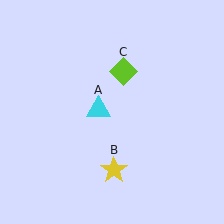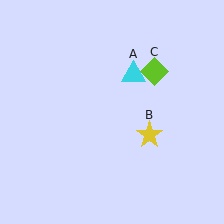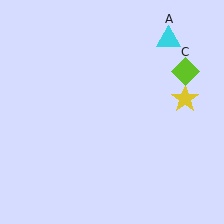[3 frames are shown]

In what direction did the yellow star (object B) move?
The yellow star (object B) moved up and to the right.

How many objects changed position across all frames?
3 objects changed position: cyan triangle (object A), yellow star (object B), lime diamond (object C).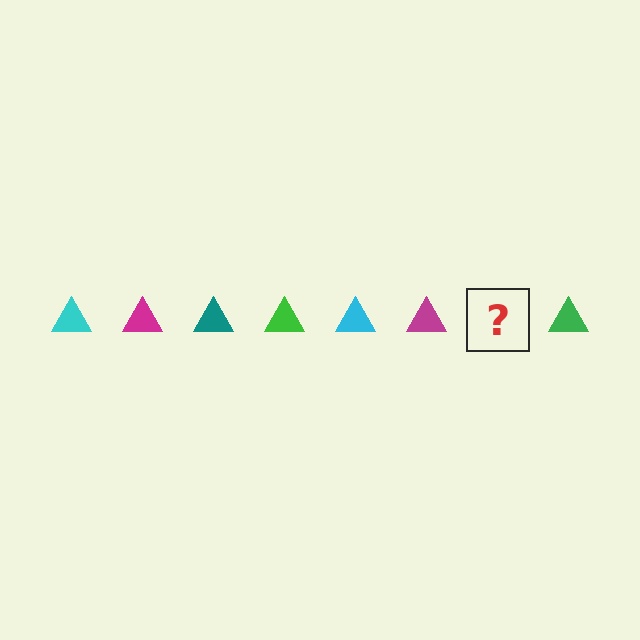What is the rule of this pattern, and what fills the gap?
The rule is that the pattern cycles through cyan, magenta, teal, green triangles. The gap should be filled with a teal triangle.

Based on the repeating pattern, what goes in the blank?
The blank should be a teal triangle.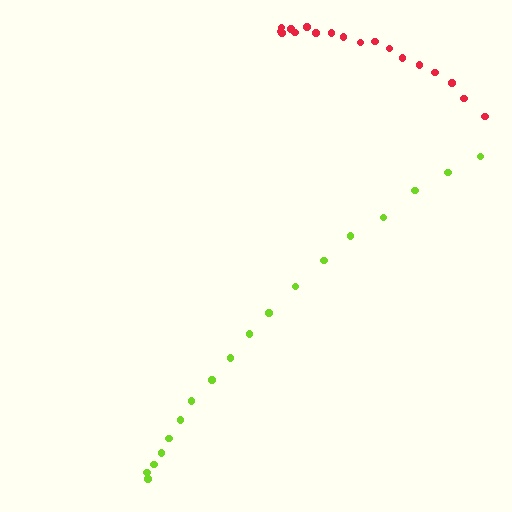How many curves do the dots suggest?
There are 2 distinct paths.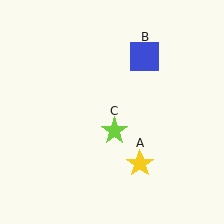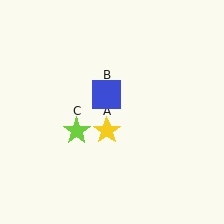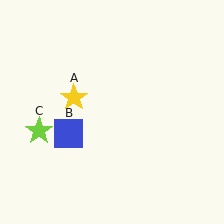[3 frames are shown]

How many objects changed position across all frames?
3 objects changed position: yellow star (object A), blue square (object B), lime star (object C).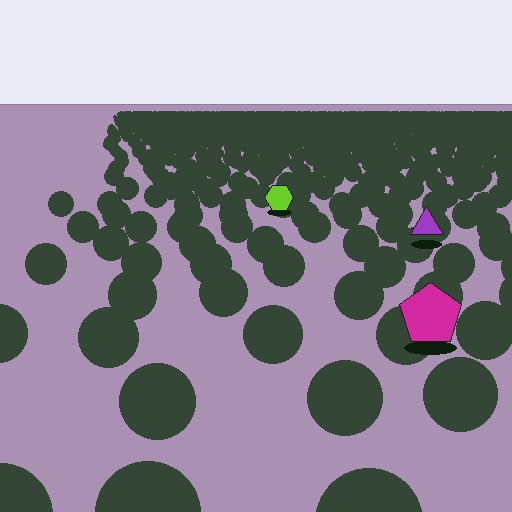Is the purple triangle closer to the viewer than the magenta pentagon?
No. The magenta pentagon is closer — you can tell from the texture gradient: the ground texture is coarser near it.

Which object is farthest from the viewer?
The lime hexagon is farthest from the viewer. It appears smaller and the ground texture around it is denser.